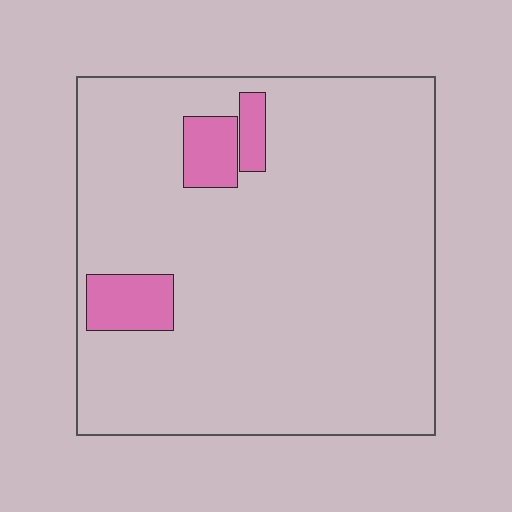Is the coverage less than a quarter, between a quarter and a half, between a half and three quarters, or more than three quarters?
Less than a quarter.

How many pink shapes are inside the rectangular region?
3.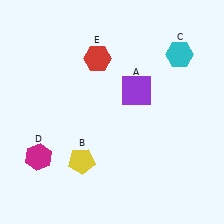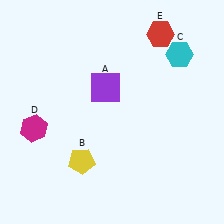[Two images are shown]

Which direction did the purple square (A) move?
The purple square (A) moved left.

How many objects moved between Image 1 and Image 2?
3 objects moved between the two images.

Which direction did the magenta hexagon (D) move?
The magenta hexagon (D) moved up.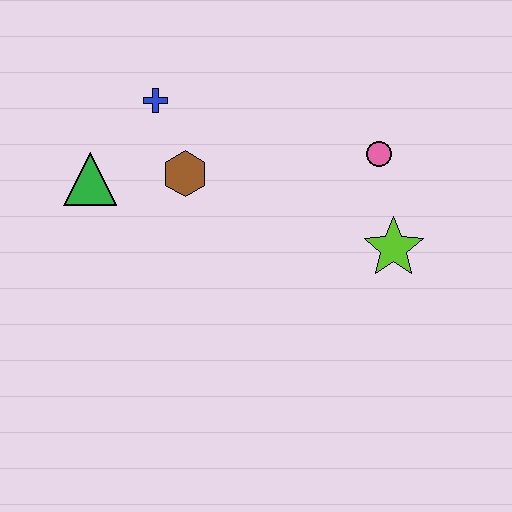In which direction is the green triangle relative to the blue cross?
The green triangle is below the blue cross.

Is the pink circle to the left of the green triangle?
No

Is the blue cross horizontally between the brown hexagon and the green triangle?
Yes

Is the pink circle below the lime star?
No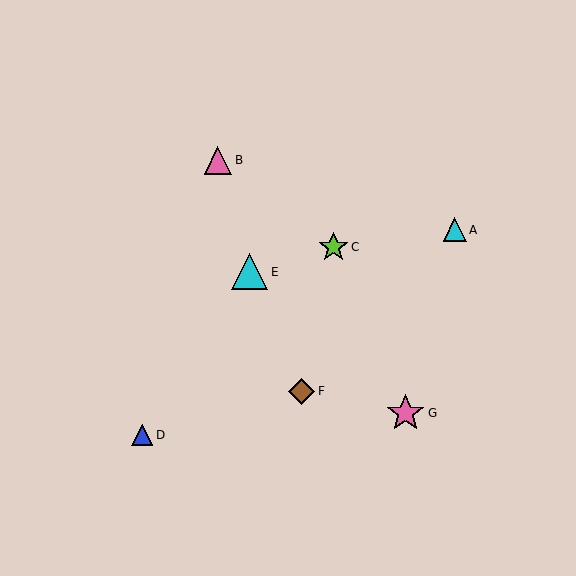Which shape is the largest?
The pink star (labeled G) is the largest.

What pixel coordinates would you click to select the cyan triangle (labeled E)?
Click at (250, 272) to select the cyan triangle E.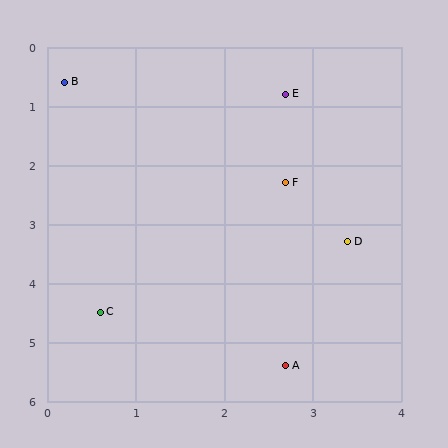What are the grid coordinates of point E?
Point E is at approximately (2.7, 0.8).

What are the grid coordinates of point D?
Point D is at approximately (3.4, 3.3).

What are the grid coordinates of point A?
Point A is at approximately (2.7, 5.4).